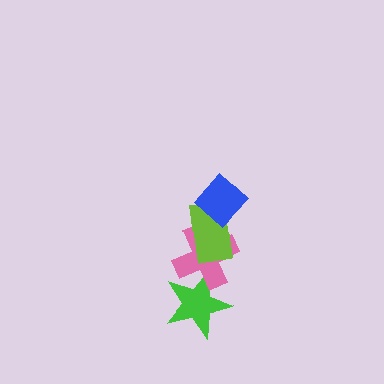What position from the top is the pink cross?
The pink cross is 3rd from the top.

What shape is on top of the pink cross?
The lime rectangle is on top of the pink cross.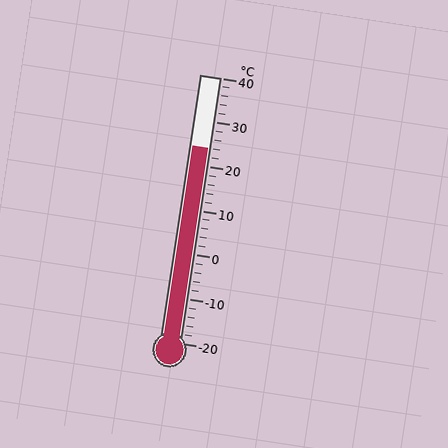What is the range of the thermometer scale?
The thermometer scale ranges from -20°C to 40°C.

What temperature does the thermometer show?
The thermometer shows approximately 24°C.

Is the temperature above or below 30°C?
The temperature is below 30°C.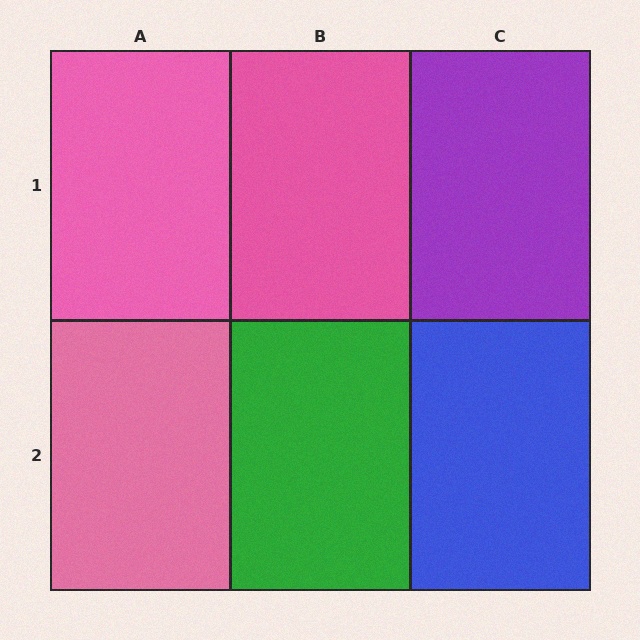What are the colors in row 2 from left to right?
Pink, green, blue.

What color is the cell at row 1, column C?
Purple.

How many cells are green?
1 cell is green.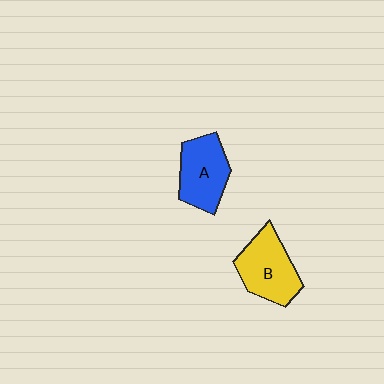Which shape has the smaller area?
Shape A (blue).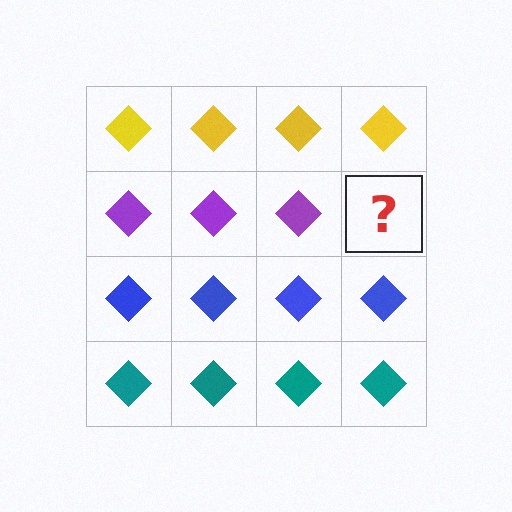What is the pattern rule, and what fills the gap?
The rule is that each row has a consistent color. The gap should be filled with a purple diamond.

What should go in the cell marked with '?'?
The missing cell should contain a purple diamond.